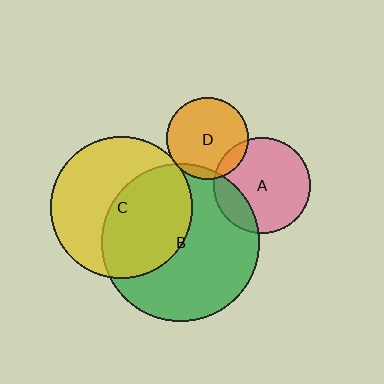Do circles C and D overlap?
Yes.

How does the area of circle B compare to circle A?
Approximately 2.7 times.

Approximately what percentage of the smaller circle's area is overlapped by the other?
Approximately 5%.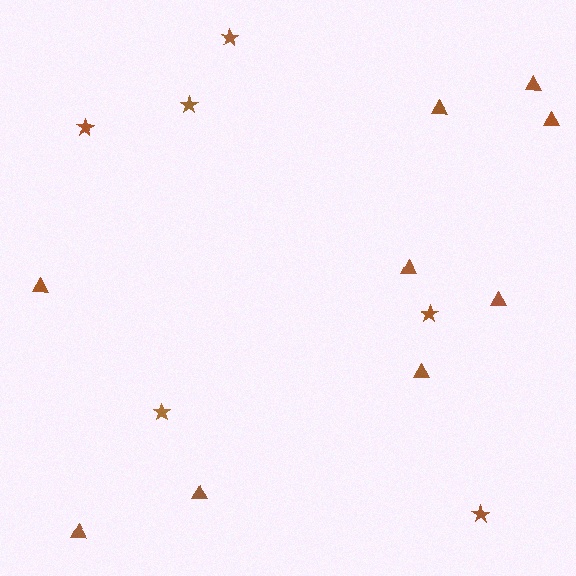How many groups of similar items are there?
There are 2 groups: one group of stars (6) and one group of triangles (9).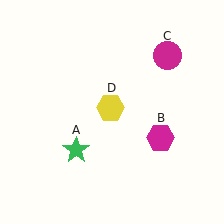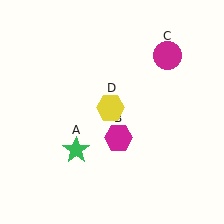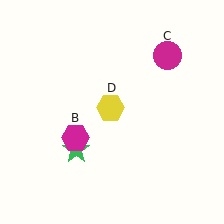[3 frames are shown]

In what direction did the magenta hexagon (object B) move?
The magenta hexagon (object B) moved left.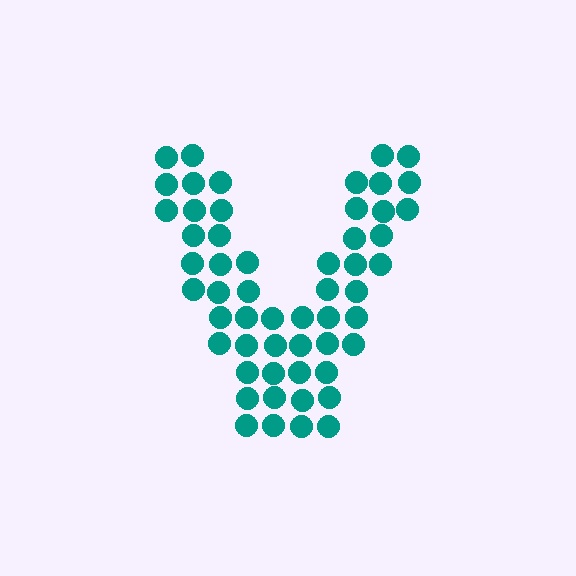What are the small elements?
The small elements are circles.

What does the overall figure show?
The overall figure shows the letter V.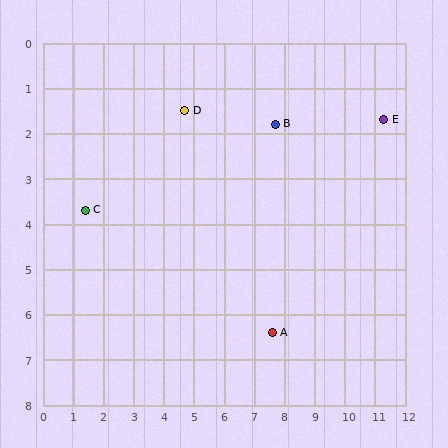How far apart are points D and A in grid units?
Points D and A are about 5.7 grid units apart.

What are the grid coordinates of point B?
Point B is at approximately (7.7, 1.8).